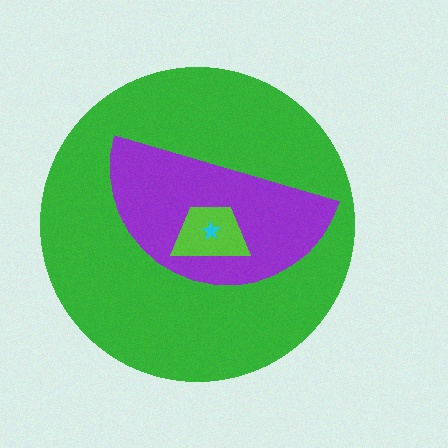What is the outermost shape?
The green circle.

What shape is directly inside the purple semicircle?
The lime trapezoid.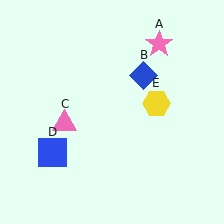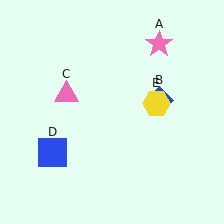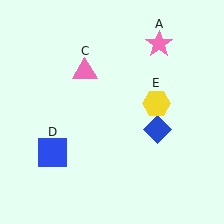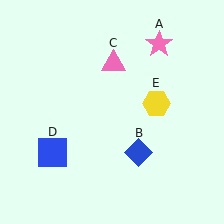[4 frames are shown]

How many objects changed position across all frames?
2 objects changed position: blue diamond (object B), pink triangle (object C).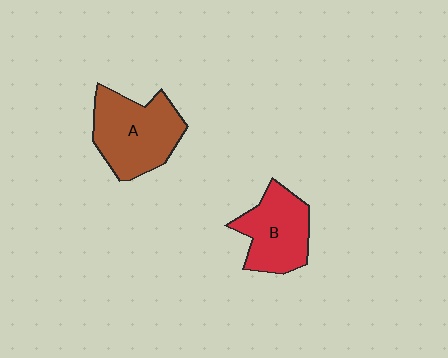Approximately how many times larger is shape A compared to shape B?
Approximately 1.2 times.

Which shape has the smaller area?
Shape B (red).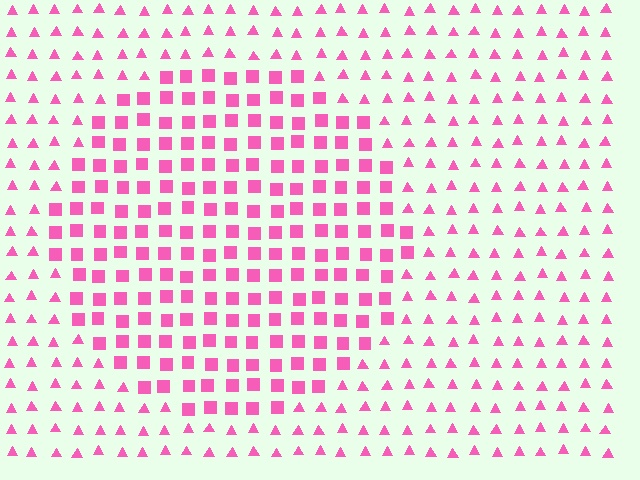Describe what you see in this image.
The image is filled with small pink elements arranged in a uniform grid. A circle-shaped region contains squares, while the surrounding area contains triangles. The boundary is defined purely by the change in element shape.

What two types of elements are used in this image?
The image uses squares inside the circle region and triangles outside it.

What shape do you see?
I see a circle.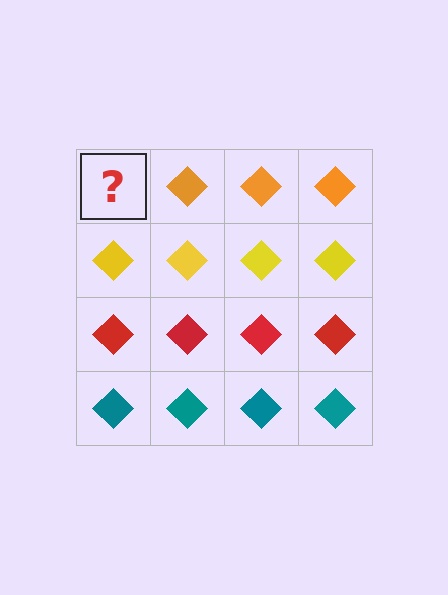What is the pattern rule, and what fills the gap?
The rule is that each row has a consistent color. The gap should be filled with an orange diamond.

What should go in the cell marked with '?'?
The missing cell should contain an orange diamond.